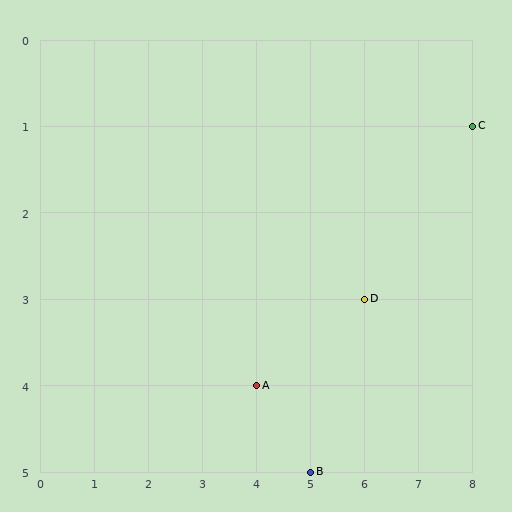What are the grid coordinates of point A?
Point A is at grid coordinates (4, 4).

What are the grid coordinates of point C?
Point C is at grid coordinates (8, 1).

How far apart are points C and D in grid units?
Points C and D are 2 columns and 2 rows apart (about 2.8 grid units diagonally).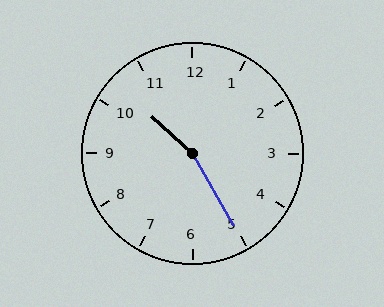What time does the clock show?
10:25.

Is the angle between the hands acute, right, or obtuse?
It is obtuse.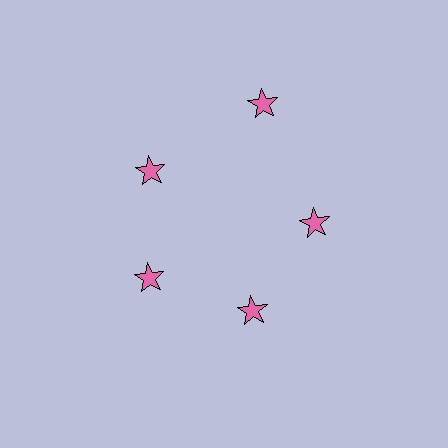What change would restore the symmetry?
The symmetry would be restored by moving it inward, back onto the ring so that all 5 stars sit at equal angles and equal distance from the center.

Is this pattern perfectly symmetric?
No. The 5 pink stars are arranged in a ring, but one element near the 1 o'clock position is pushed outward from the center, breaking the 5-fold rotational symmetry.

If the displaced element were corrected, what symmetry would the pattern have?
It would have 5-fold rotational symmetry — the pattern would map onto itself every 72 degrees.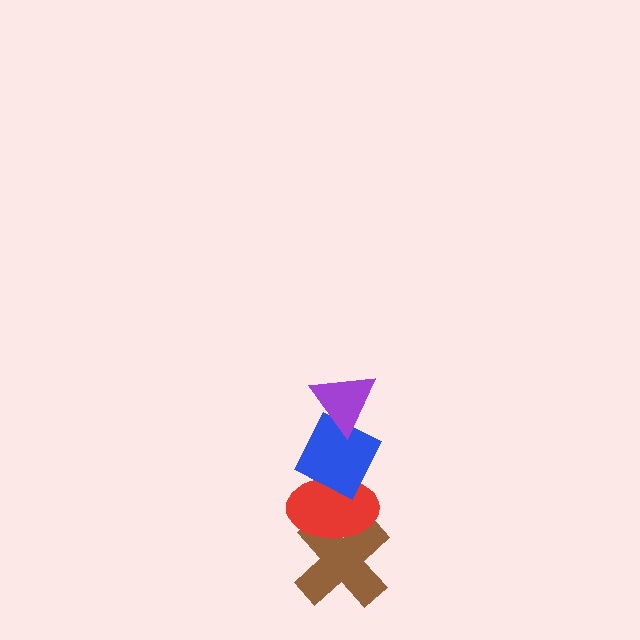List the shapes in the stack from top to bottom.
From top to bottom: the purple triangle, the blue diamond, the red ellipse, the brown cross.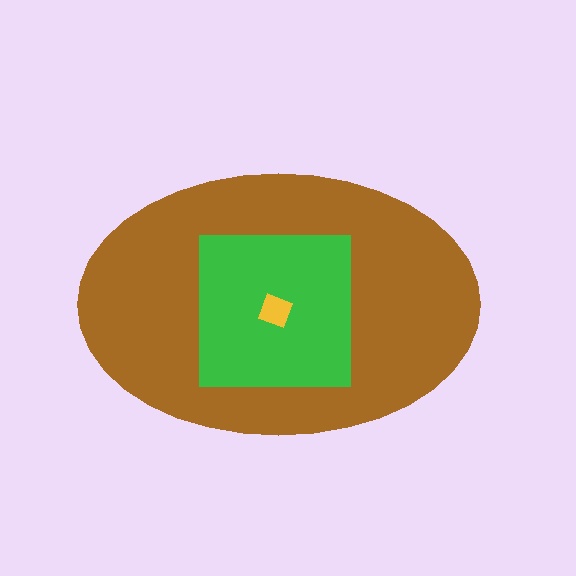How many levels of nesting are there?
3.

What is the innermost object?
The yellow diamond.